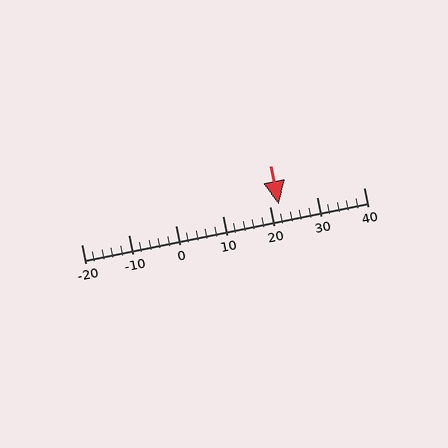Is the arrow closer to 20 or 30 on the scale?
The arrow is closer to 20.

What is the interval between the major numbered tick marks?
The major tick marks are spaced 10 units apart.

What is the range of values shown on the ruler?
The ruler shows values from -20 to 40.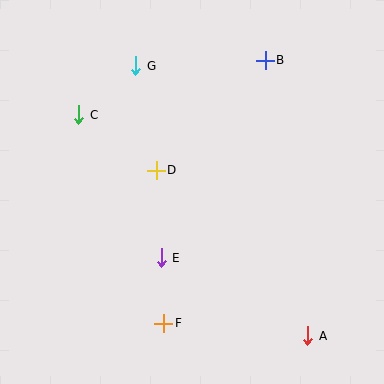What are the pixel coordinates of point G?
Point G is at (136, 66).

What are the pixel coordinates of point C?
Point C is at (79, 115).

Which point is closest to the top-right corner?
Point B is closest to the top-right corner.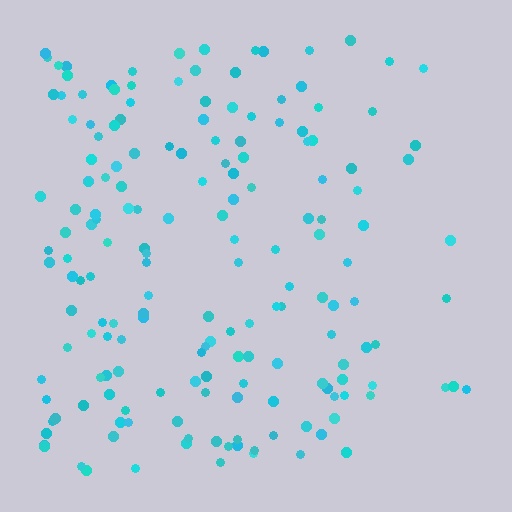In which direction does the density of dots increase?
From right to left, with the left side densest.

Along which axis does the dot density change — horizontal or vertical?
Horizontal.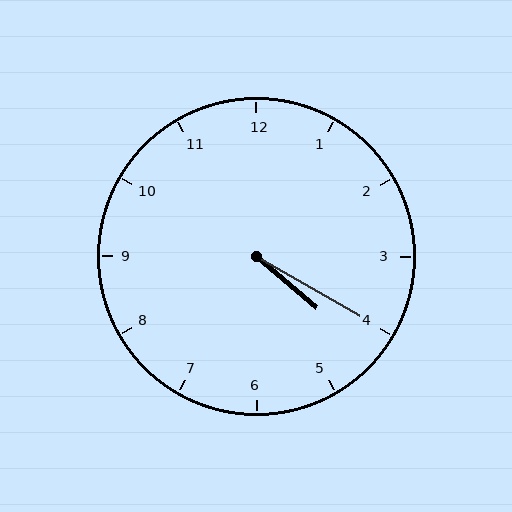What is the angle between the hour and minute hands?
Approximately 10 degrees.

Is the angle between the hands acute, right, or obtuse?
It is acute.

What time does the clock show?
4:20.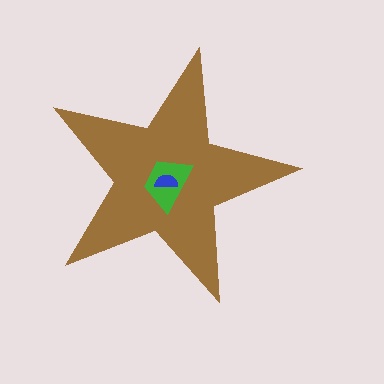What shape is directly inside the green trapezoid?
The blue semicircle.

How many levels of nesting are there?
3.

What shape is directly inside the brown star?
The green trapezoid.